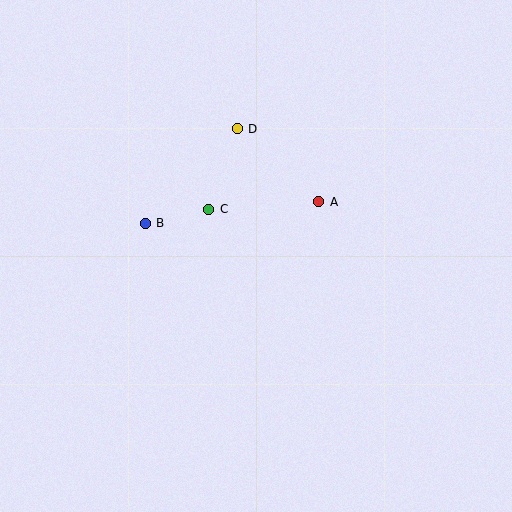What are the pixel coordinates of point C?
Point C is at (209, 209).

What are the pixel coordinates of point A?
Point A is at (319, 202).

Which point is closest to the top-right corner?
Point A is closest to the top-right corner.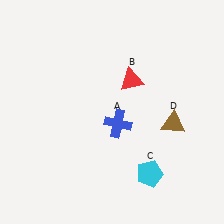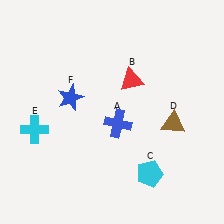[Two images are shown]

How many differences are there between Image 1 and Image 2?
There are 2 differences between the two images.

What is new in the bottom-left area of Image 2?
A cyan cross (E) was added in the bottom-left area of Image 2.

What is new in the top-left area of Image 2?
A blue star (F) was added in the top-left area of Image 2.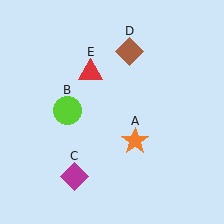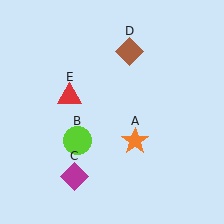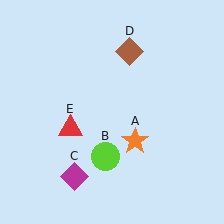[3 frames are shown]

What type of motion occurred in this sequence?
The lime circle (object B), red triangle (object E) rotated counterclockwise around the center of the scene.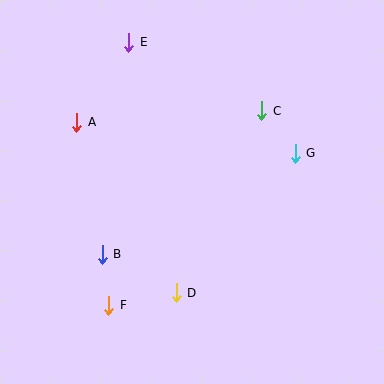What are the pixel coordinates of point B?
Point B is at (102, 254).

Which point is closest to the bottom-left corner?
Point F is closest to the bottom-left corner.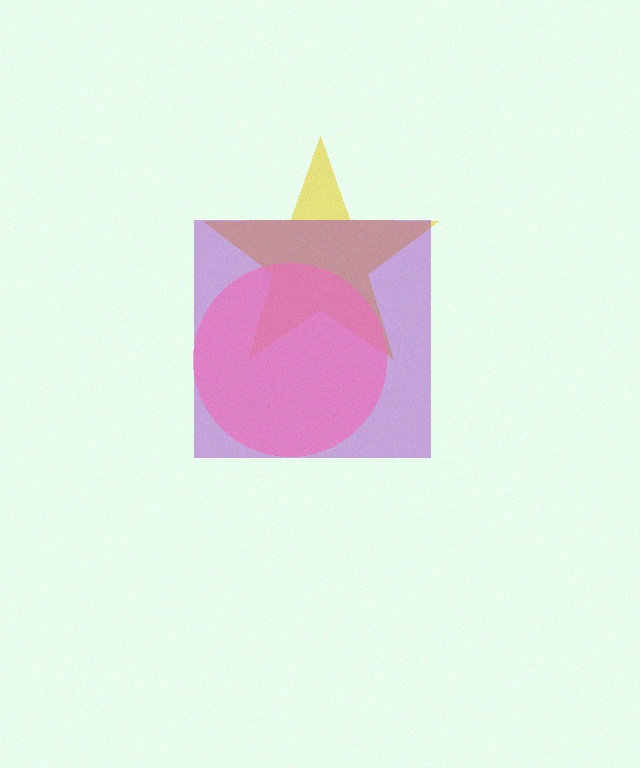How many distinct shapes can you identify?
There are 3 distinct shapes: a yellow star, a purple square, a pink circle.